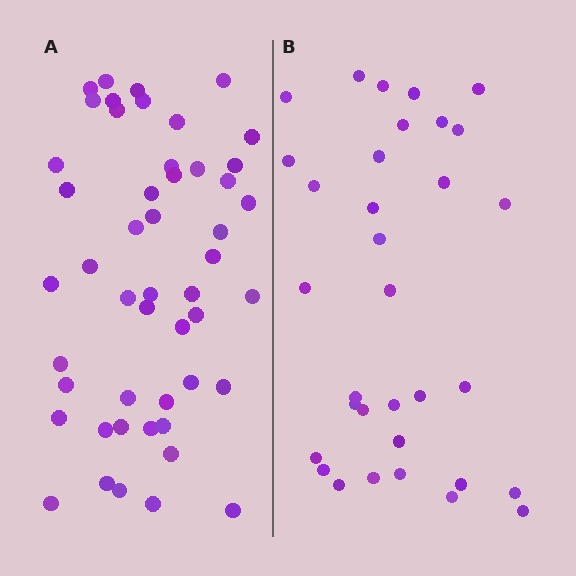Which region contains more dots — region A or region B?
Region A (the left region) has more dots.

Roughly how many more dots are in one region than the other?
Region A has approximately 15 more dots than region B.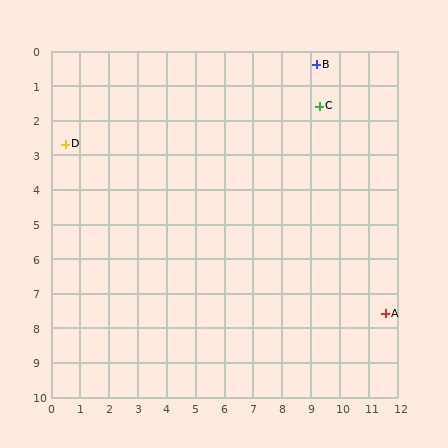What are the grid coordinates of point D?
Point D is at approximately (0.5, 2.7).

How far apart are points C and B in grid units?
Points C and B are about 1.2 grid units apart.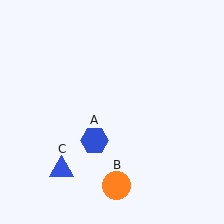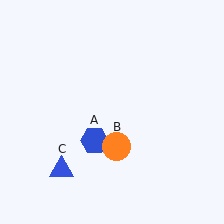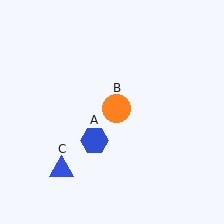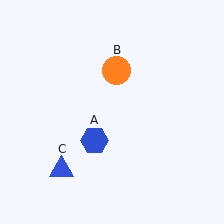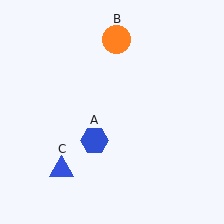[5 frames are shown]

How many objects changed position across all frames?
1 object changed position: orange circle (object B).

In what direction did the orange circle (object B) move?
The orange circle (object B) moved up.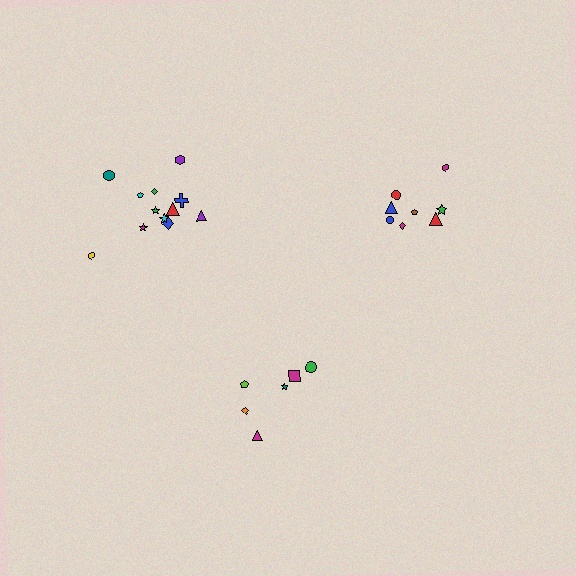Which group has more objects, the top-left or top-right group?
The top-left group.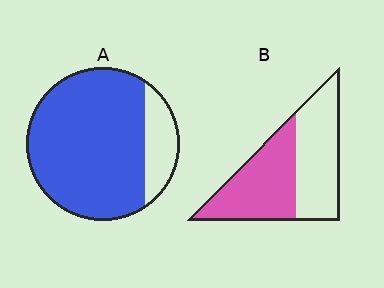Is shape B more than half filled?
Roughly half.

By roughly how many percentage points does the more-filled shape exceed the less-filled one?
By roughly 30 percentage points (A over B).